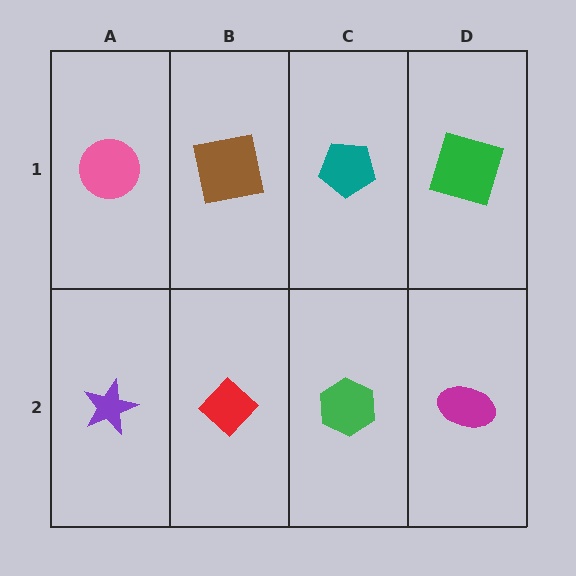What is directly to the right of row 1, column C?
A green square.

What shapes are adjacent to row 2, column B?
A brown square (row 1, column B), a purple star (row 2, column A), a green hexagon (row 2, column C).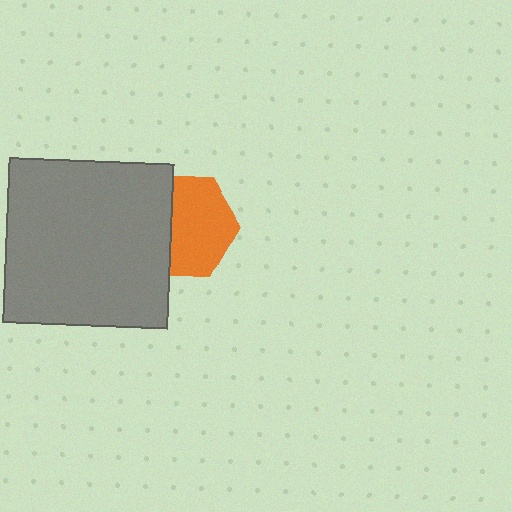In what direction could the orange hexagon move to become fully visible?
The orange hexagon could move right. That would shift it out from behind the gray square entirely.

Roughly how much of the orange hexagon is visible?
About half of it is visible (roughly 62%).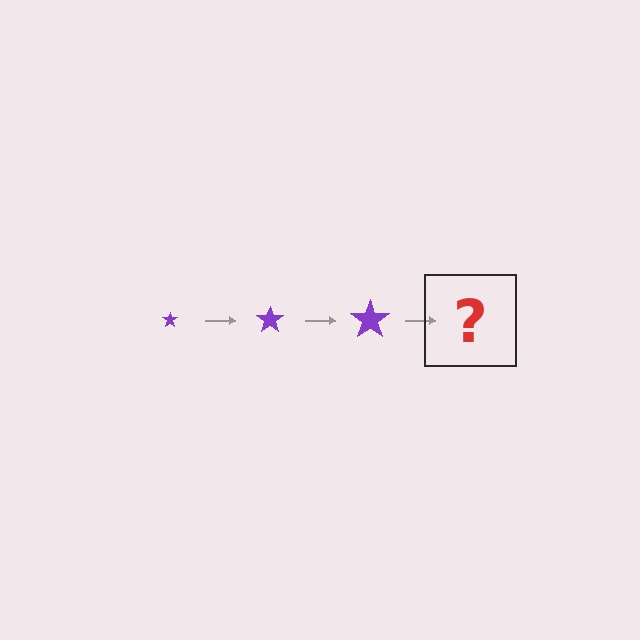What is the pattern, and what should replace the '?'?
The pattern is that the star gets progressively larger each step. The '?' should be a purple star, larger than the previous one.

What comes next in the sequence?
The next element should be a purple star, larger than the previous one.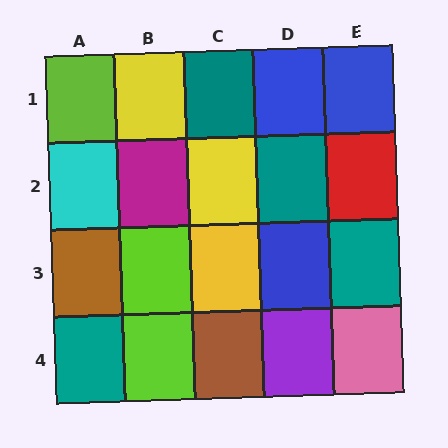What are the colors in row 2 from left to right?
Cyan, magenta, yellow, teal, red.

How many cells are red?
1 cell is red.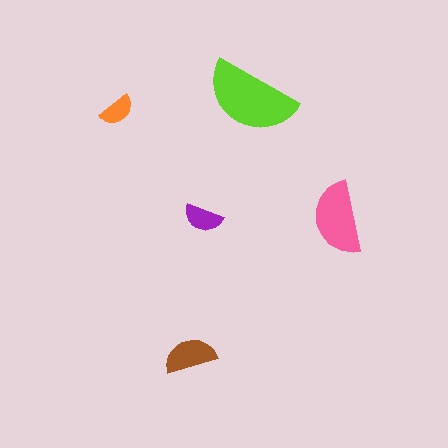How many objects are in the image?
There are 5 objects in the image.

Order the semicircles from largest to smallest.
the lime one, the pink one, the brown one, the purple one, the orange one.